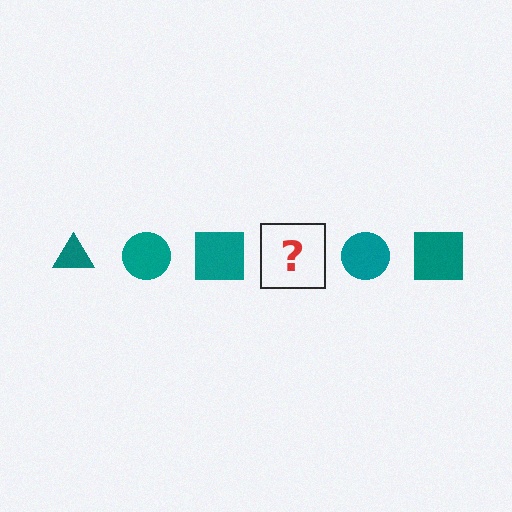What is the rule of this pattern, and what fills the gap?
The rule is that the pattern cycles through triangle, circle, square shapes in teal. The gap should be filled with a teal triangle.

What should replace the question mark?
The question mark should be replaced with a teal triangle.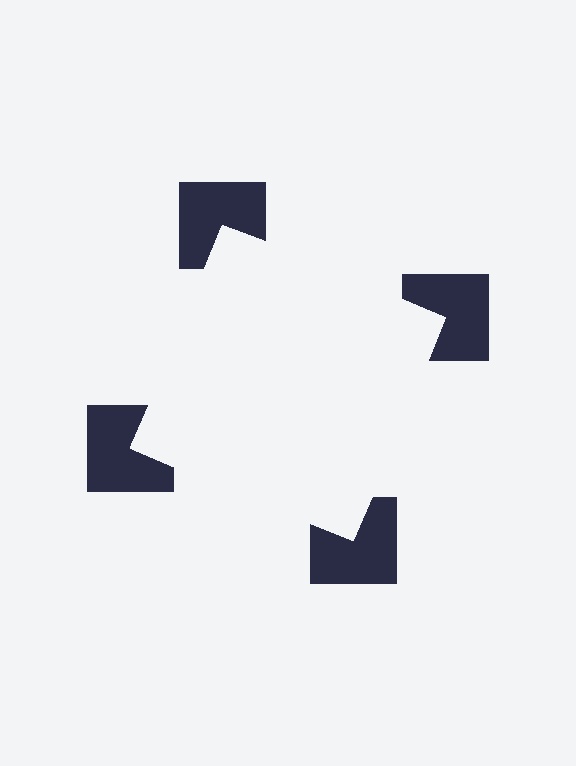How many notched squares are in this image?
There are 4 — one at each vertex of the illusory square.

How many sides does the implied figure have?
4 sides.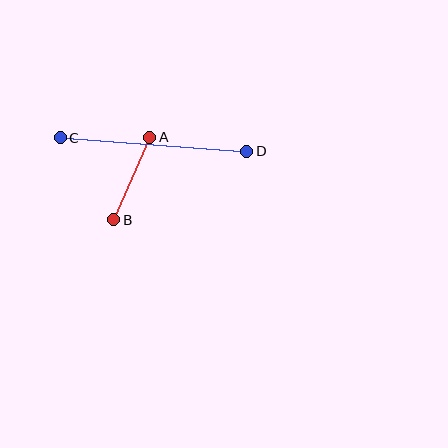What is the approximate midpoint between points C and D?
The midpoint is at approximately (153, 145) pixels.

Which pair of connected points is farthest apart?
Points C and D are farthest apart.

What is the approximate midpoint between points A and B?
The midpoint is at approximately (132, 179) pixels.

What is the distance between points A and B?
The distance is approximately 90 pixels.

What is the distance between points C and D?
The distance is approximately 187 pixels.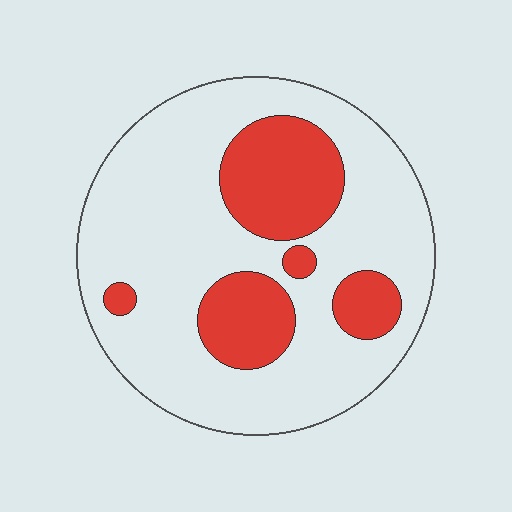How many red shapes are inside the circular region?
5.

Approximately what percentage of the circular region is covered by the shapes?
Approximately 25%.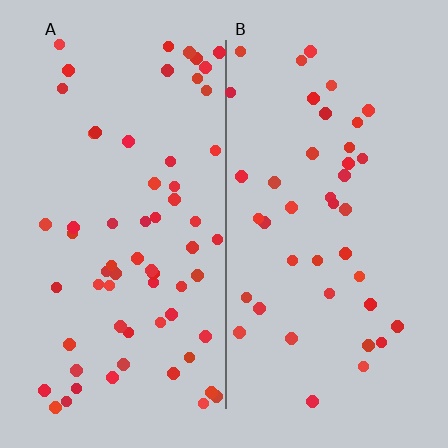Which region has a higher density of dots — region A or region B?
A (the left).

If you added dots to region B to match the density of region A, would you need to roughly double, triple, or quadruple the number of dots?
Approximately double.